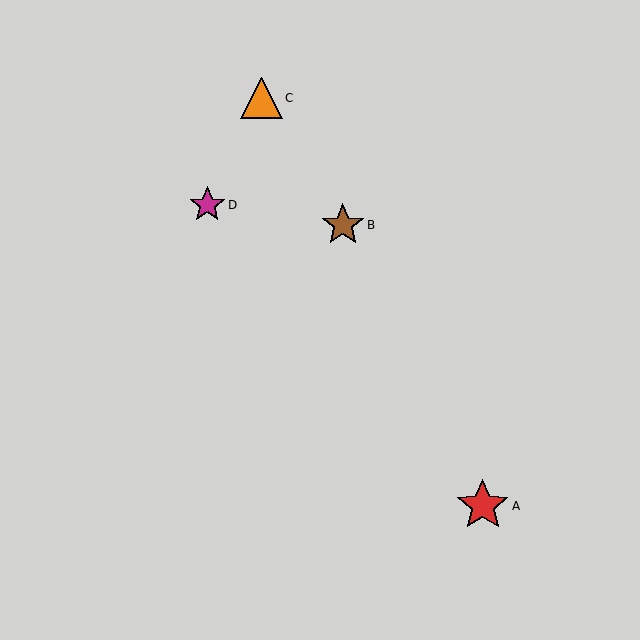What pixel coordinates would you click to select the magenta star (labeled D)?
Click at (207, 205) to select the magenta star D.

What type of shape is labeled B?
Shape B is a brown star.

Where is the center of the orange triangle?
The center of the orange triangle is at (261, 98).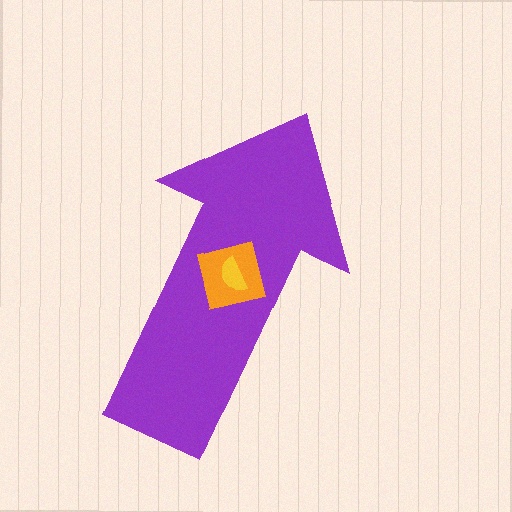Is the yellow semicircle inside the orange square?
Yes.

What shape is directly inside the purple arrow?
The orange square.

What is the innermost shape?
The yellow semicircle.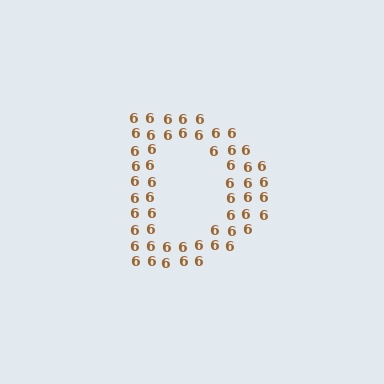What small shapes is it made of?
It is made of small digit 6's.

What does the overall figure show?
The overall figure shows the letter D.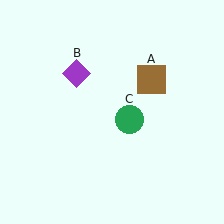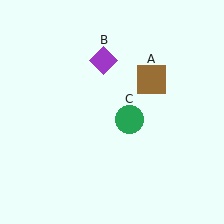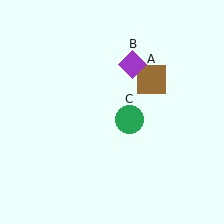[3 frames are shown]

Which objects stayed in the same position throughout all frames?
Brown square (object A) and green circle (object C) remained stationary.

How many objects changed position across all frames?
1 object changed position: purple diamond (object B).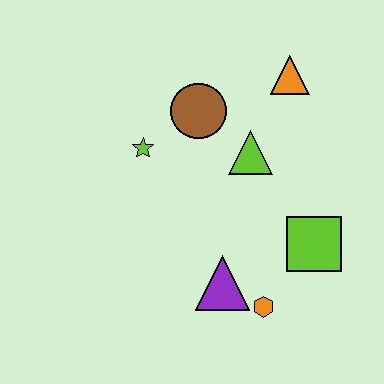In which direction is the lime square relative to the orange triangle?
The lime square is below the orange triangle.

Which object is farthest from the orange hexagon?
The orange triangle is farthest from the orange hexagon.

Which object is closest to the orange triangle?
The lime triangle is closest to the orange triangle.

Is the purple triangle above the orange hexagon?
Yes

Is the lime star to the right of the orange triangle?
No